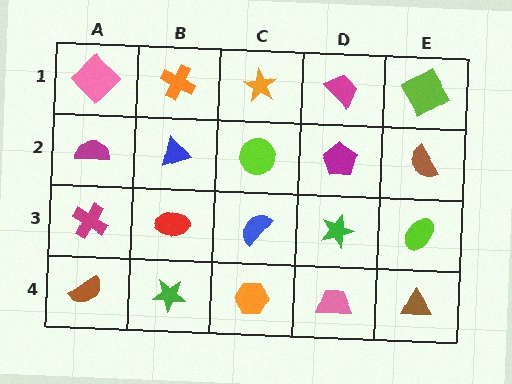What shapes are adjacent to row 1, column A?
A magenta semicircle (row 2, column A), an orange cross (row 1, column B).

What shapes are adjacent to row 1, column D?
A magenta pentagon (row 2, column D), an orange star (row 1, column C), a lime square (row 1, column E).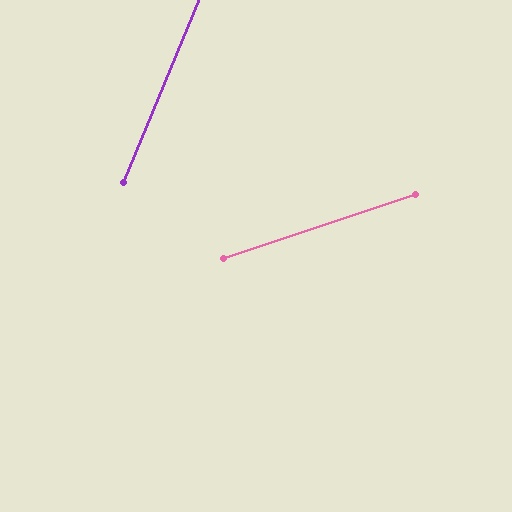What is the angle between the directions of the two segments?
Approximately 49 degrees.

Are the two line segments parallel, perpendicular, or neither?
Neither parallel nor perpendicular — they differ by about 49°.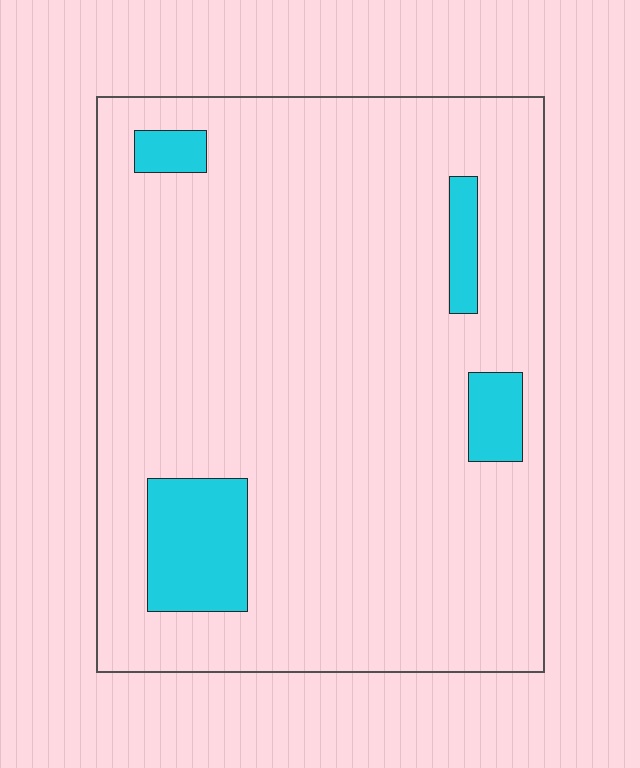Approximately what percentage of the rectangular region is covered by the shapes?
Approximately 10%.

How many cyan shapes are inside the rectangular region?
4.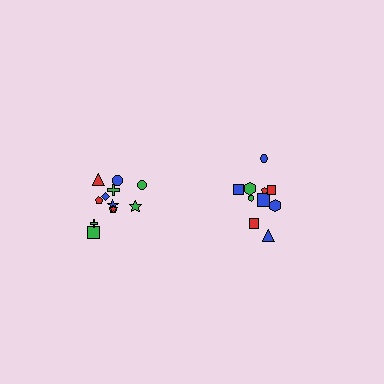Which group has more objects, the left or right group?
The left group.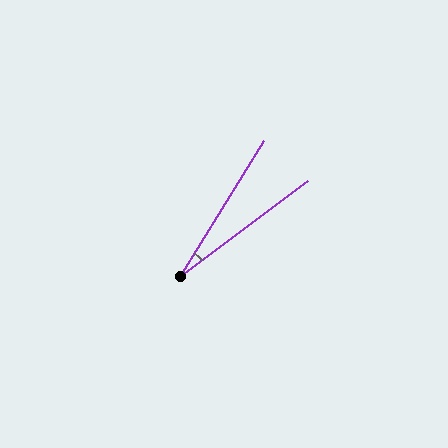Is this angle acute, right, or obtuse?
It is acute.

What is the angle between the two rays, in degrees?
Approximately 21 degrees.